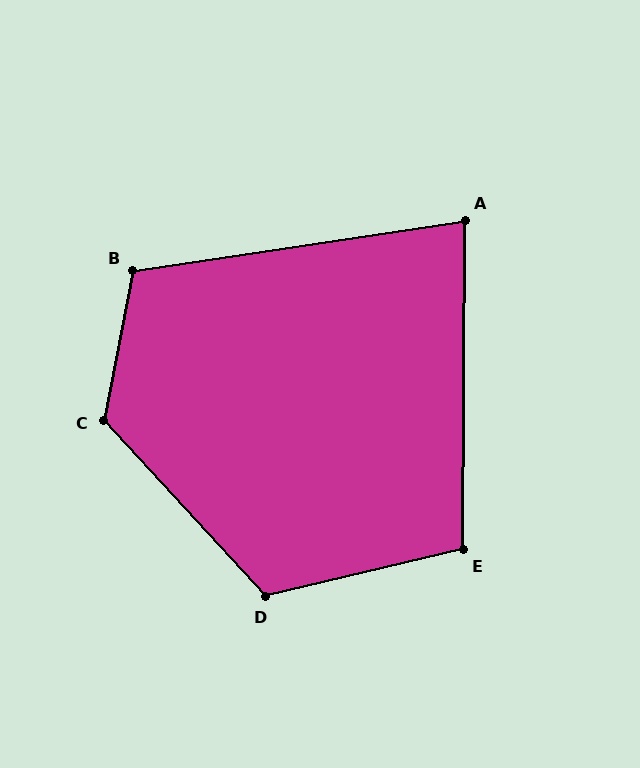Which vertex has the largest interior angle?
C, at approximately 127 degrees.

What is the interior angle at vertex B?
Approximately 109 degrees (obtuse).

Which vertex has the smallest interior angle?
A, at approximately 81 degrees.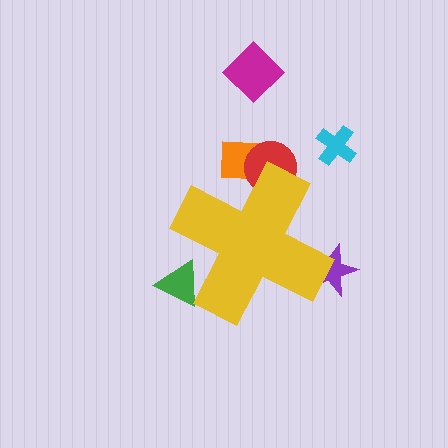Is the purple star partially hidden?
Yes, the purple star is partially hidden behind the yellow cross.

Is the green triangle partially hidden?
Yes, the green triangle is partially hidden behind the yellow cross.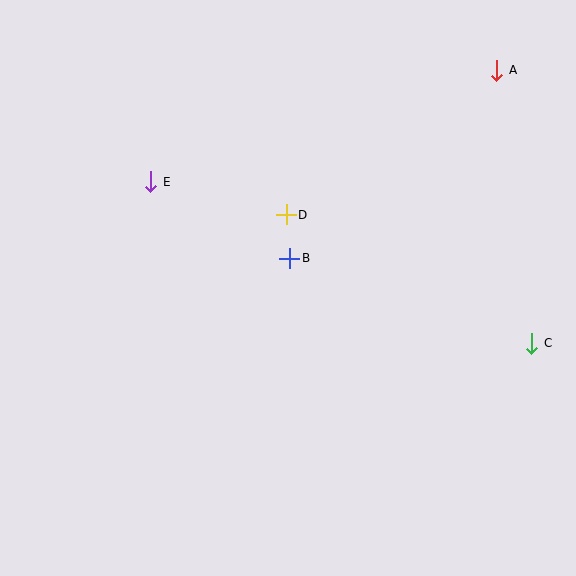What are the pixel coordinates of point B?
Point B is at (290, 258).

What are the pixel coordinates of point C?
Point C is at (532, 343).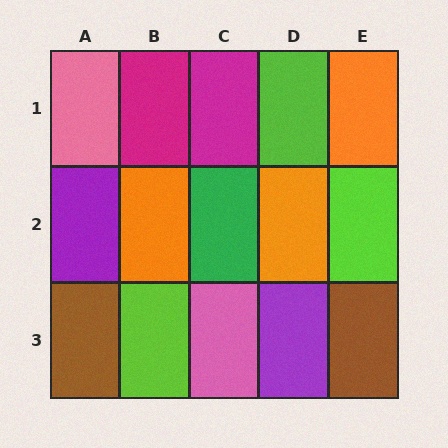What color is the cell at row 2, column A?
Purple.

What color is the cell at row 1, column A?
Pink.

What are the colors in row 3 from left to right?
Brown, lime, pink, purple, brown.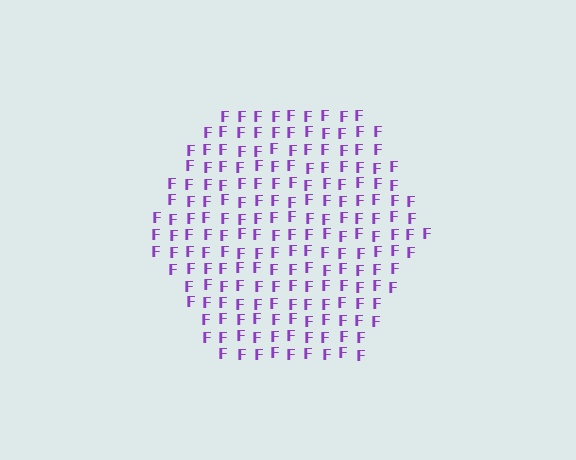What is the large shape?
The large shape is a hexagon.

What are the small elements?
The small elements are letter F's.